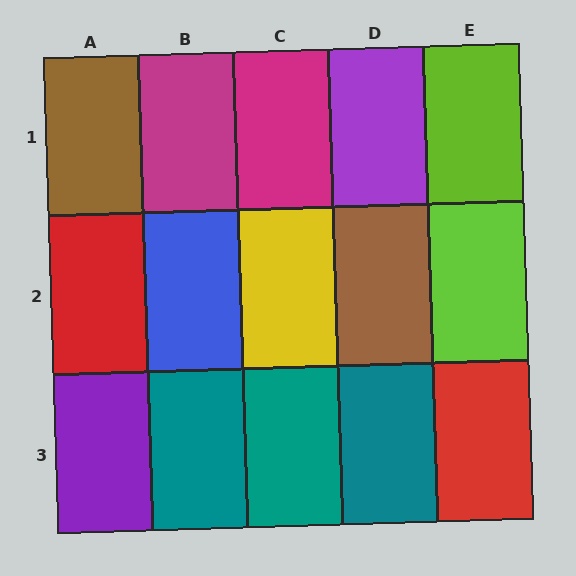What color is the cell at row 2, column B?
Blue.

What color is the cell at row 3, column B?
Teal.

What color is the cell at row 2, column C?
Yellow.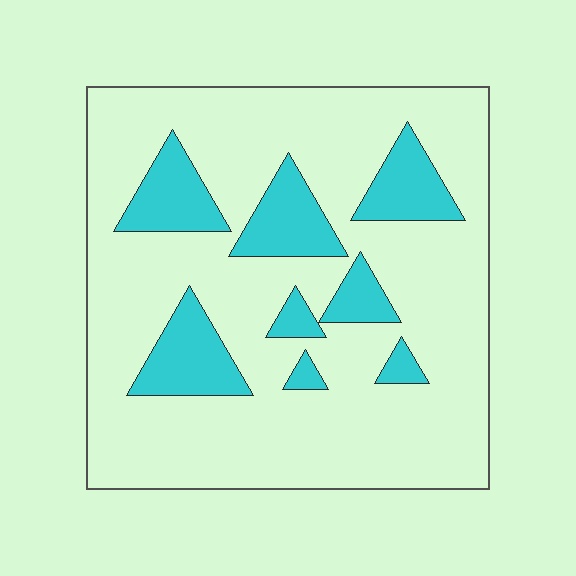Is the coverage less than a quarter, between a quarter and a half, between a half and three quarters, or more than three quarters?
Less than a quarter.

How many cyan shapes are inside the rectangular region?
8.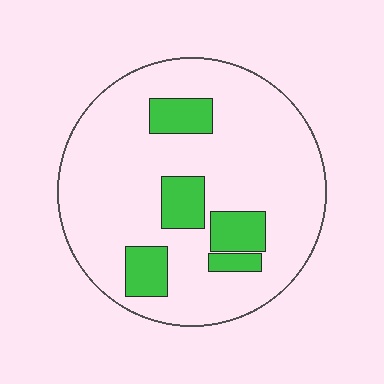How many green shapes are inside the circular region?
5.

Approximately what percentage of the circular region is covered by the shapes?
Approximately 20%.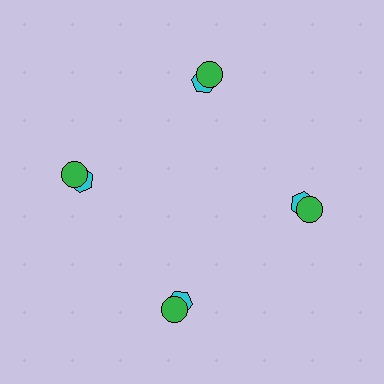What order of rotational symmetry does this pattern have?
This pattern has 4-fold rotational symmetry.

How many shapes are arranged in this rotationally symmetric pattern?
There are 8 shapes, arranged in 4 groups of 2.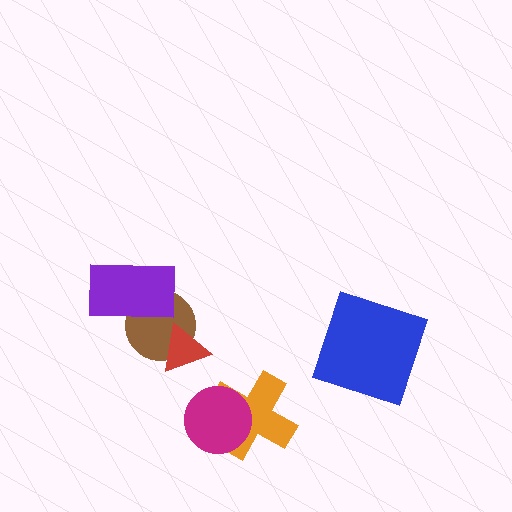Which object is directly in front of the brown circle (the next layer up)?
The red triangle is directly in front of the brown circle.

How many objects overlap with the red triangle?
1 object overlaps with the red triangle.